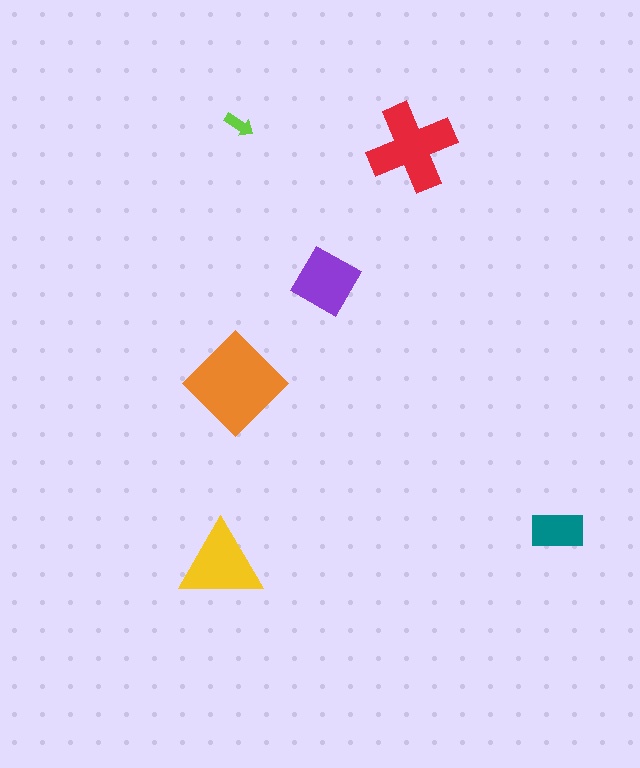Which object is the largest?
The orange diamond.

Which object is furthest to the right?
The teal rectangle is rightmost.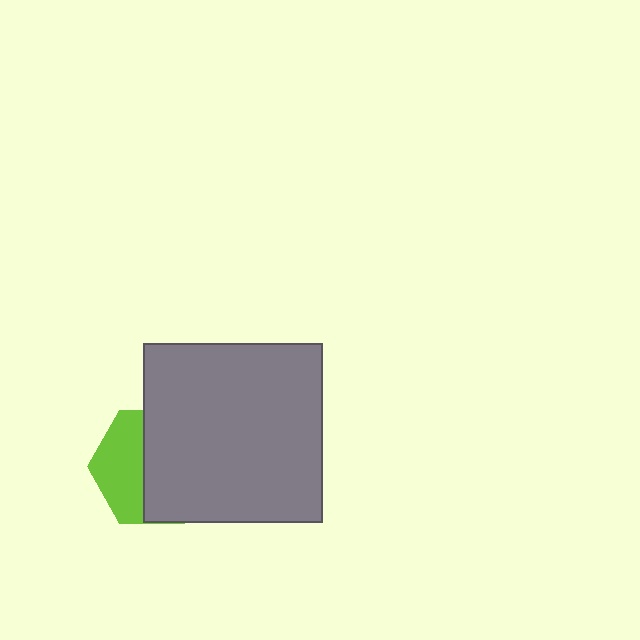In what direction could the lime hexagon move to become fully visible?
The lime hexagon could move left. That would shift it out from behind the gray square entirely.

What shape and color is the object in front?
The object in front is a gray square.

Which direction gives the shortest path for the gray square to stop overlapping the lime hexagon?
Moving right gives the shortest separation.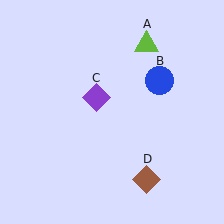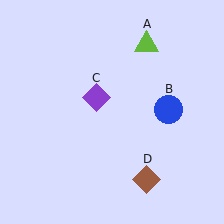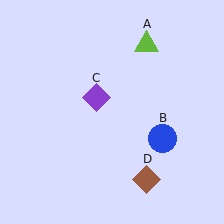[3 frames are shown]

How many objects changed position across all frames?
1 object changed position: blue circle (object B).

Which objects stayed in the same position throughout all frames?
Lime triangle (object A) and purple diamond (object C) and brown diamond (object D) remained stationary.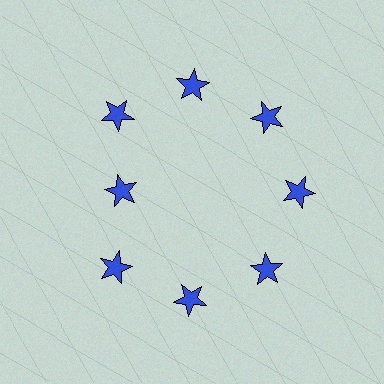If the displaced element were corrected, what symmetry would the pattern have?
It would have 8-fold rotational symmetry — the pattern would map onto itself every 45 degrees.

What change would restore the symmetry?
The symmetry would be restored by moving it outward, back onto the ring so that all 8 stars sit at equal angles and equal distance from the center.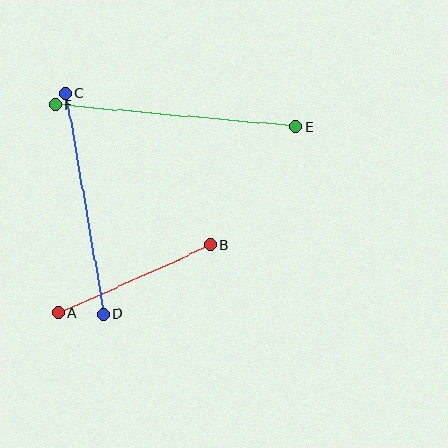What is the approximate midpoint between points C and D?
The midpoint is at approximately (84, 204) pixels.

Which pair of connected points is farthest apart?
Points E and F are farthest apart.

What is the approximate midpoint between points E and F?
The midpoint is at approximately (175, 116) pixels.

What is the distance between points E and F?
The distance is approximately 241 pixels.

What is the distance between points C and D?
The distance is approximately 224 pixels.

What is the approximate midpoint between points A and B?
The midpoint is at approximately (134, 279) pixels.